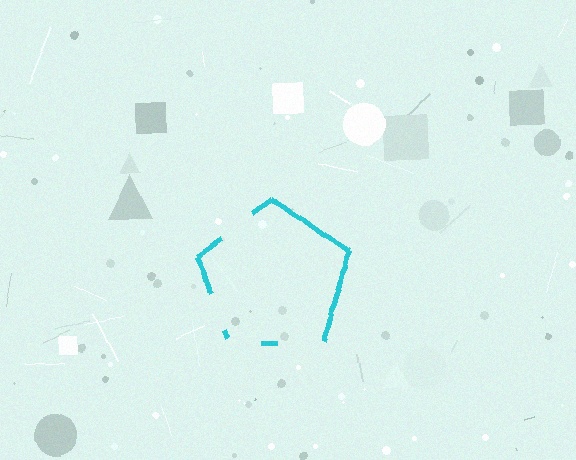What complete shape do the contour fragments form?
The contour fragments form a pentagon.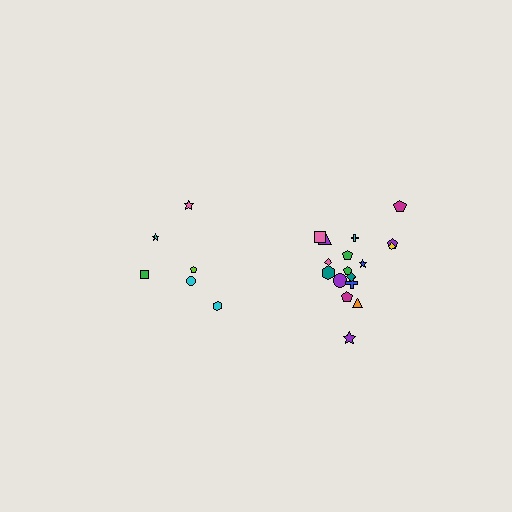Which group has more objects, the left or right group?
The right group.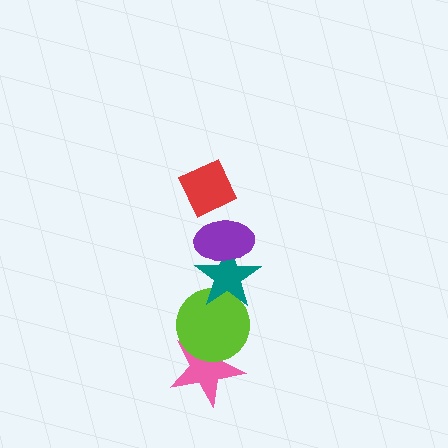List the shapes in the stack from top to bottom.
From top to bottom: the red diamond, the purple ellipse, the teal star, the lime circle, the pink star.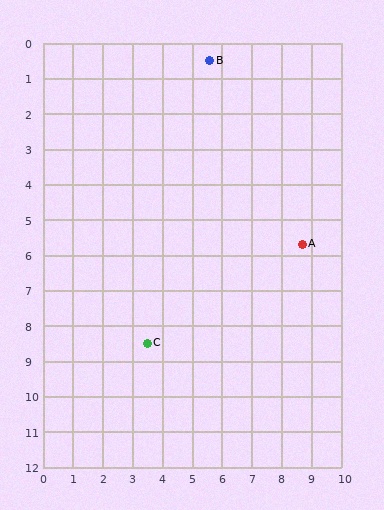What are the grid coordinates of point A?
Point A is at approximately (8.7, 5.7).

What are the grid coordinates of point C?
Point C is at approximately (3.5, 8.5).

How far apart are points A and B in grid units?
Points A and B are about 6.1 grid units apart.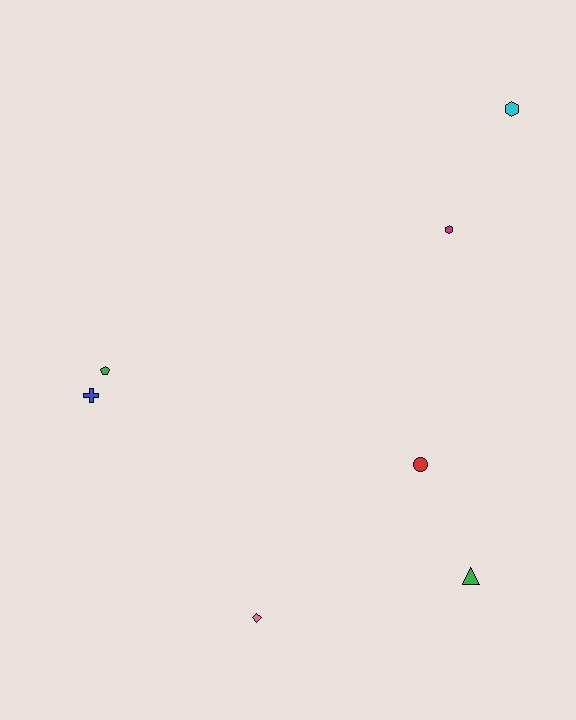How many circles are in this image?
There is 1 circle.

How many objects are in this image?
There are 7 objects.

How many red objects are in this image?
There is 1 red object.